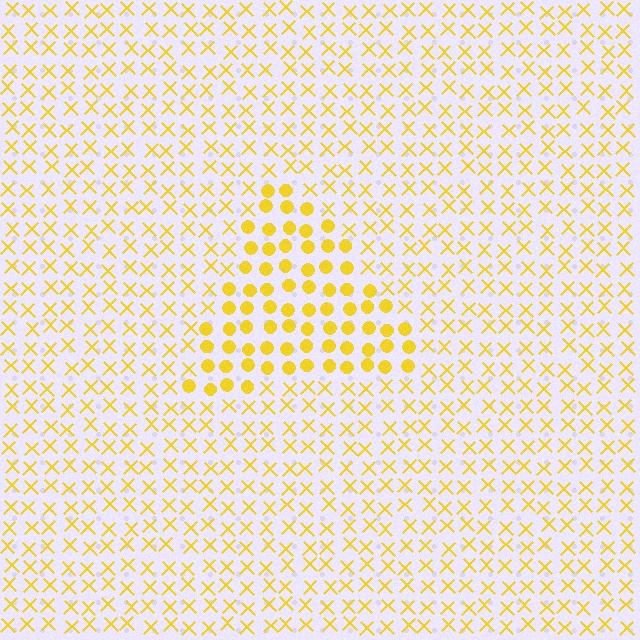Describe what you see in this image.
The image is filled with small yellow elements arranged in a uniform grid. A triangle-shaped region contains circles, while the surrounding area contains X marks. The boundary is defined purely by the change in element shape.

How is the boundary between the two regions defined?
The boundary is defined by a change in element shape: circles inside vs. X marks outside. All elements share the same color and spacing.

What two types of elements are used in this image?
The image uses circles inside the triangle region and X marks outside it.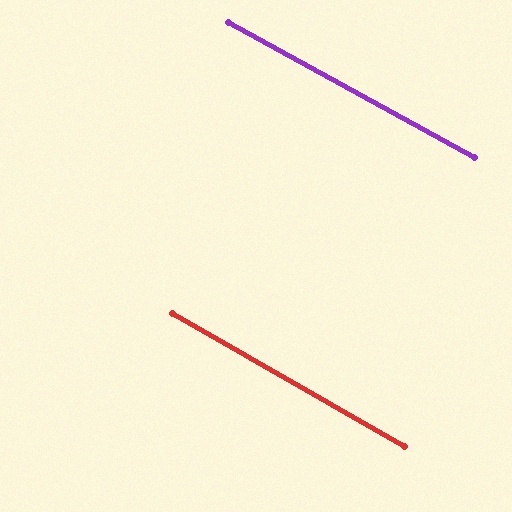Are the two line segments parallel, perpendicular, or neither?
Parallel — their directions differ by only 1.0°.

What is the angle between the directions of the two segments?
Approximately 1 degree.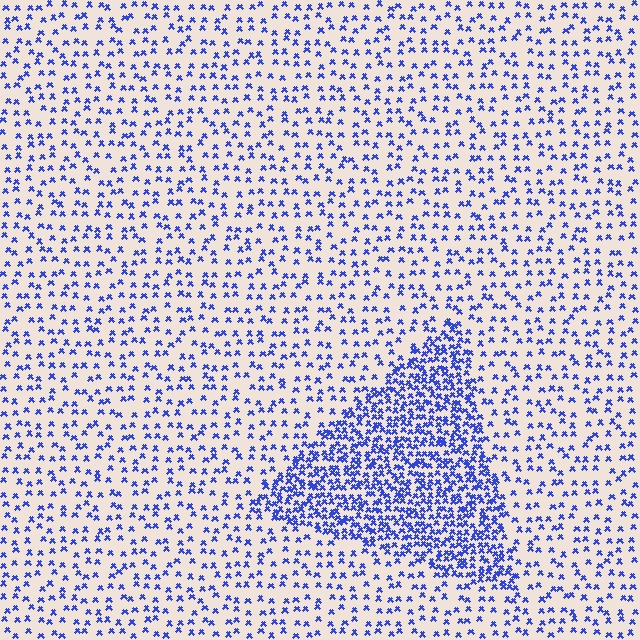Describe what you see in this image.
The image contains small blue elements arranged at two different densities. A triangle-shaped region is visible where the elements are more densely packed than the surrounding area.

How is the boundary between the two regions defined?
The boundary is defined by a change in element density (approximately 2.7x ratio). All elements are the same color, size, and shape.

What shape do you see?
I see a triangle.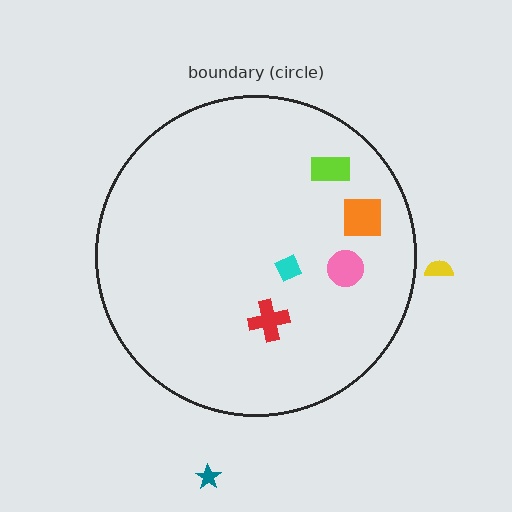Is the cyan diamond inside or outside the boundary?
Inside.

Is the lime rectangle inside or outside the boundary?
Inside.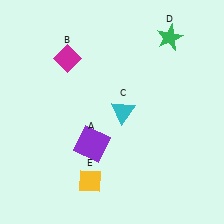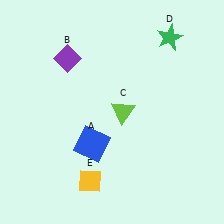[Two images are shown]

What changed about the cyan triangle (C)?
In Image 1, C is cyan. In Image 2, it changed to lime.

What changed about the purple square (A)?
In Image 1, A is purple. In Image 2, it changed to blue.